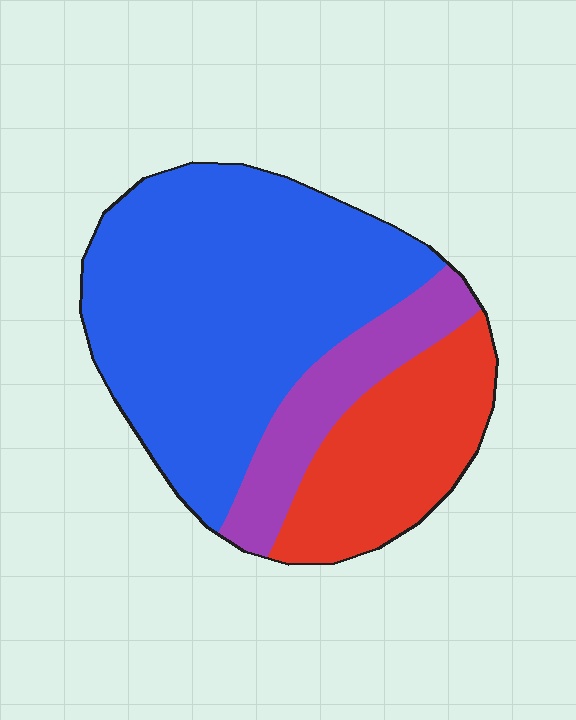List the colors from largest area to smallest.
From largest to smallest: blue, red, purple.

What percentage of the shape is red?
Red takes up about one quarter (1/4) of the shape.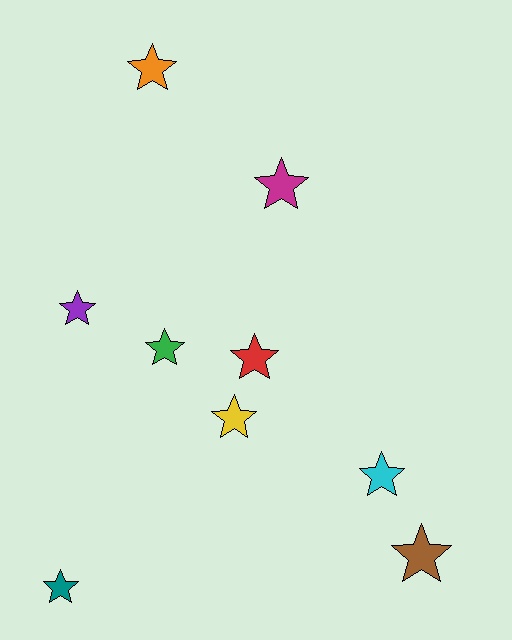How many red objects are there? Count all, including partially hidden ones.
There is 1 red object.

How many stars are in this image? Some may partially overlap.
There are 9 stars.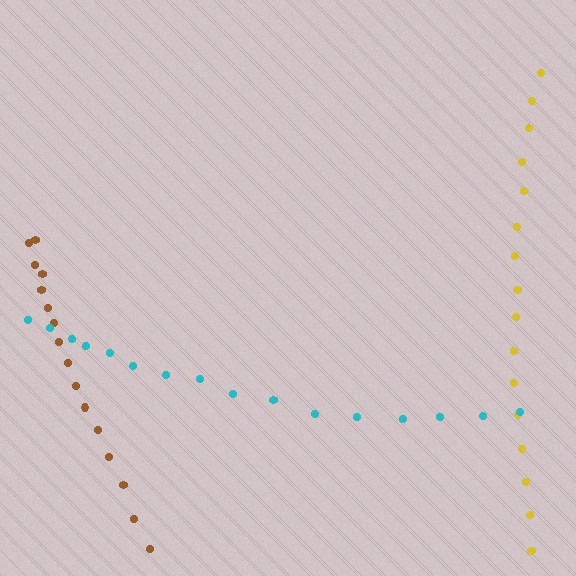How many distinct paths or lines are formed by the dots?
There are 3 distinct paths.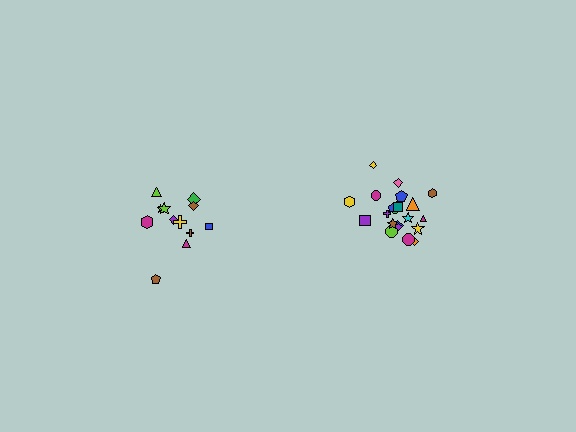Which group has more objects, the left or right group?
The right group.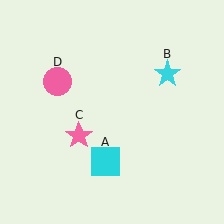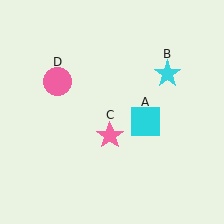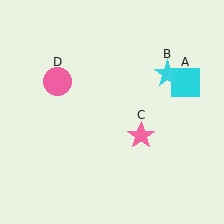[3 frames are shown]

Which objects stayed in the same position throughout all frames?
Cyan star (object B) and pink circle (object D) remained stationary.